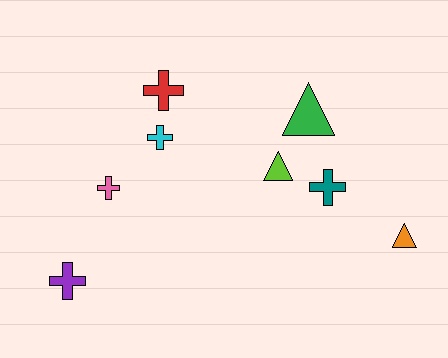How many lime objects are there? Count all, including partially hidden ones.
There is 1 lime object.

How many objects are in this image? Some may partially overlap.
There are 8 objects.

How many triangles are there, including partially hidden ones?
There are 3 triangles.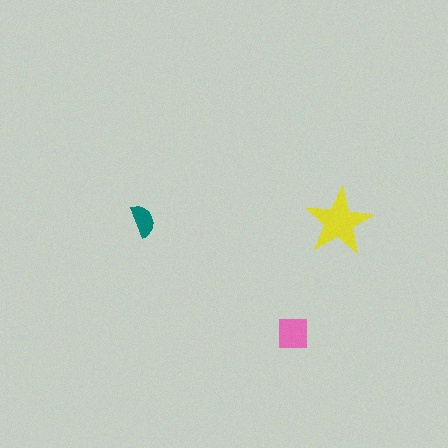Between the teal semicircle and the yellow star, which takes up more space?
The yellow star.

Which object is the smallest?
The teal semicircle.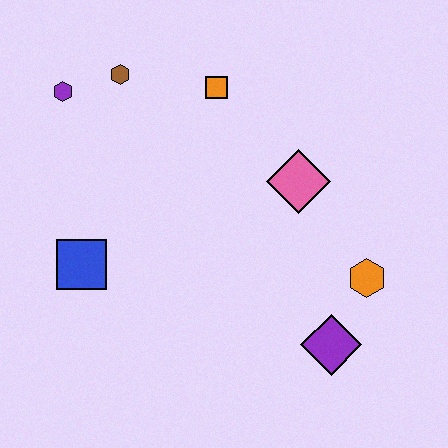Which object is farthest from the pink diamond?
The purple hexagon is farthest from the pink diamond.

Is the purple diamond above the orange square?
No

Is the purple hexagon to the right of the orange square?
No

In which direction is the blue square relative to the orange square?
The blue square is below the orange square.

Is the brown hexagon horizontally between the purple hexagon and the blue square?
No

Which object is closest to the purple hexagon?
The brown hexagon is closest to the purple hexagon.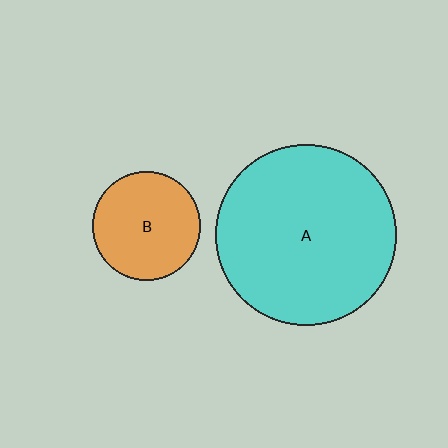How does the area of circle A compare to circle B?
Approximately 2.8 times.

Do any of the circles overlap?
No, none of the circles overlap.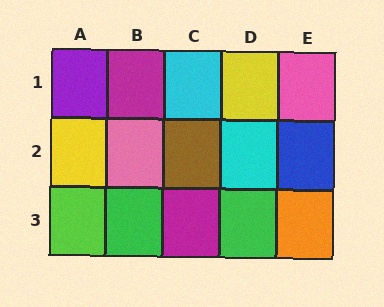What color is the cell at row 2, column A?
Yellow.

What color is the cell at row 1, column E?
Pink.